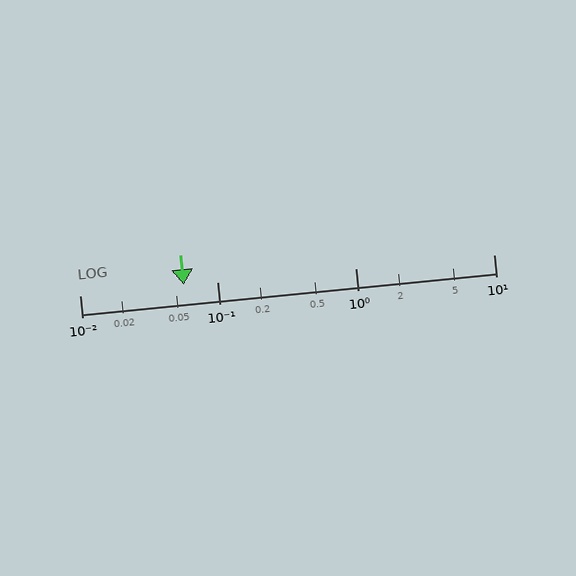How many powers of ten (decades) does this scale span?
The scale spans 3 decades, from 0.01 to 10.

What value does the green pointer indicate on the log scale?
The pointer indicates approximately 0.057.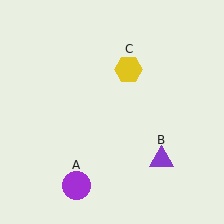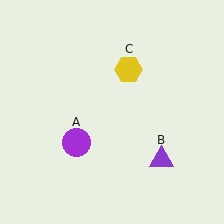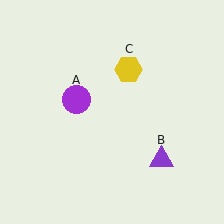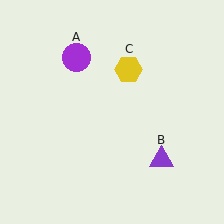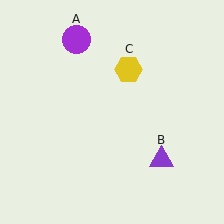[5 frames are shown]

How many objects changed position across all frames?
1 object changed position: purple circle (object A).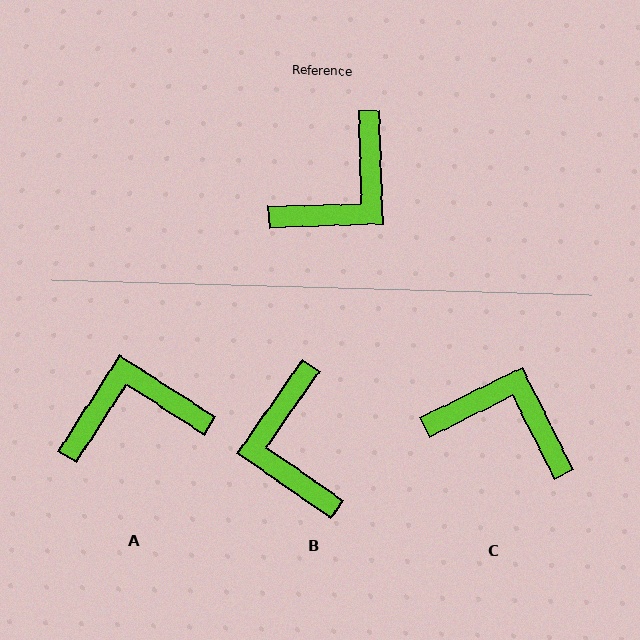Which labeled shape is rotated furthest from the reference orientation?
A, about 146 degrees away.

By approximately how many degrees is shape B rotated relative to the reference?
Approximately 126 degrees clockwise.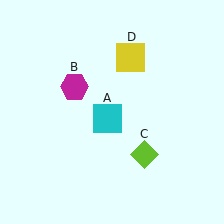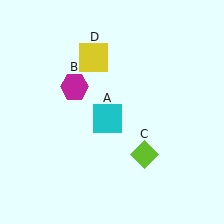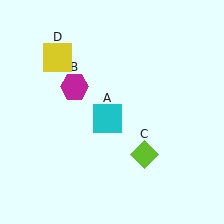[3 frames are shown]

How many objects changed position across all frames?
1 object changed position: yellow square (object D).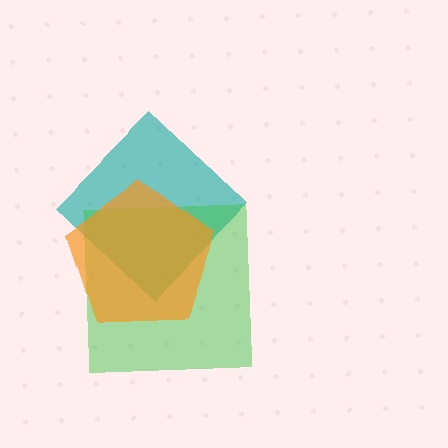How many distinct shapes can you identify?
There are 3 distinct shapes: a teal diamond, a green square, an orange pentagon.